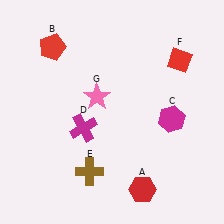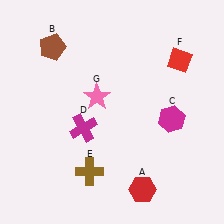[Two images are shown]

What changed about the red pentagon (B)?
In Image 1, B is red. In Image 2, it changed to brown.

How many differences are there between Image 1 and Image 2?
There is 1 difference between the two images.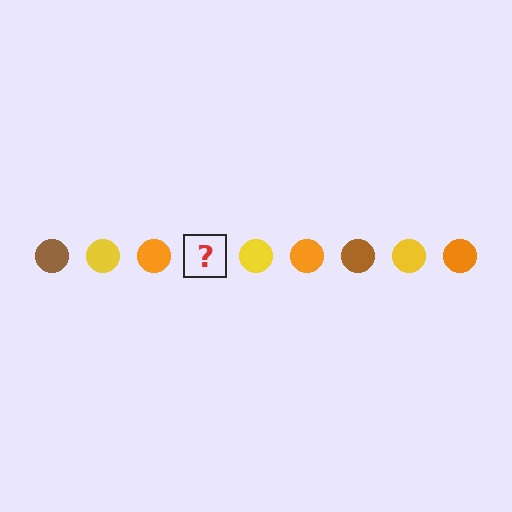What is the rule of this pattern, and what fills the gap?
The rule is that the pattern cycles through brown, yellow, orange circles. The gap should be filled with a brown circle.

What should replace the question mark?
The question mark should be replaced with a brown circle.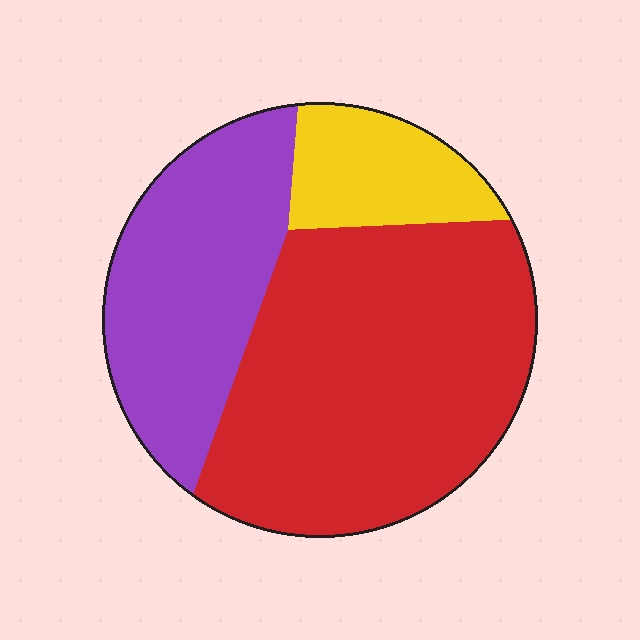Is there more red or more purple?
Red.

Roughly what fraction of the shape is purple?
Purple covers about 30% of the shape.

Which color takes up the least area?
Yellow, at roughly 15%.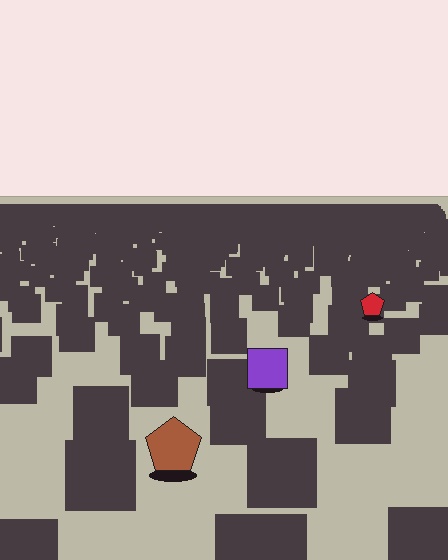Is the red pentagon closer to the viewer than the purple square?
No. The purple square is closer — you can tell from the texture gradient: the ground texture is coarser near it.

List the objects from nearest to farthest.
From nearest to farthest: the brown pentagon, the purple square, the red pentagon.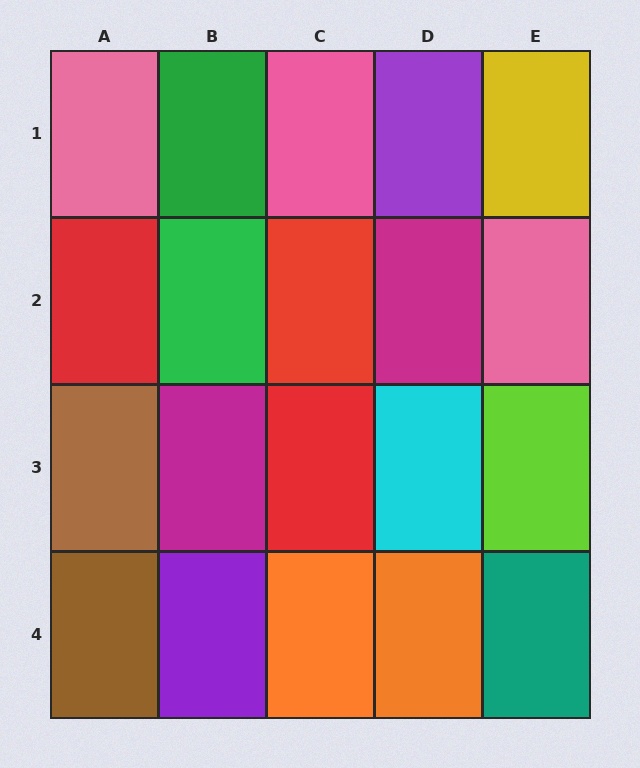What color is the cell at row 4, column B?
Purple.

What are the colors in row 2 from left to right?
Red, green, red, magenta, pink.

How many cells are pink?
3 cells are pink.